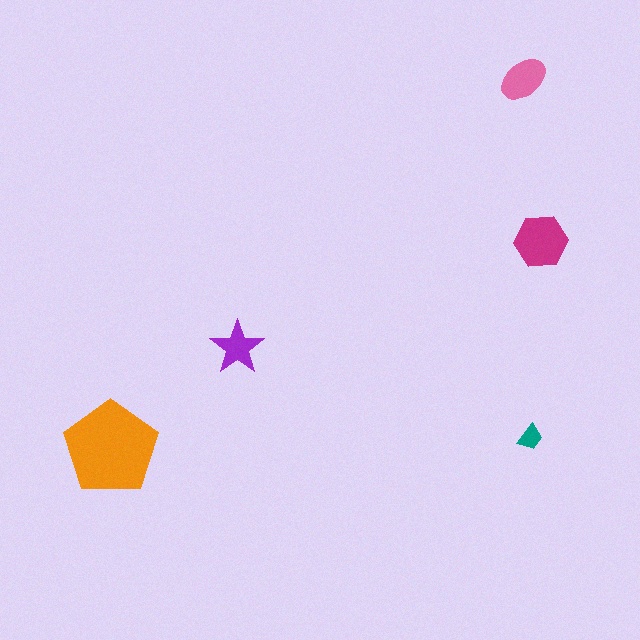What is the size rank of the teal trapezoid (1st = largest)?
5th.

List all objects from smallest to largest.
The teal trapezoid, the purple star, the pink ellipse, the magenta hexagon, the orange pentagon.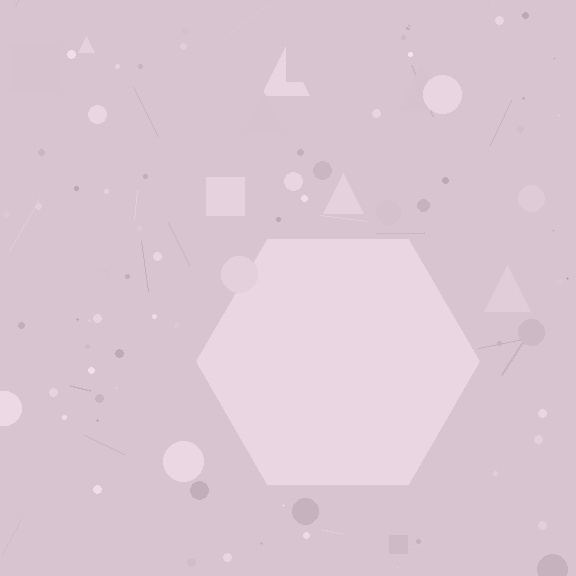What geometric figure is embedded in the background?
A hexagon is embedded in the background.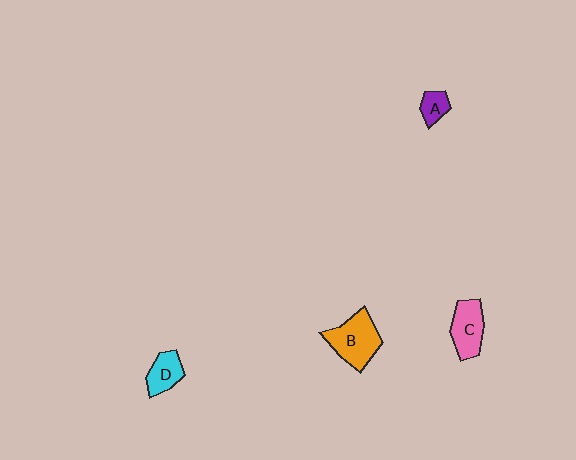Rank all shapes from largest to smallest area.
From largest to smallest: B (orange), C (pink), D (cyan), A (purple).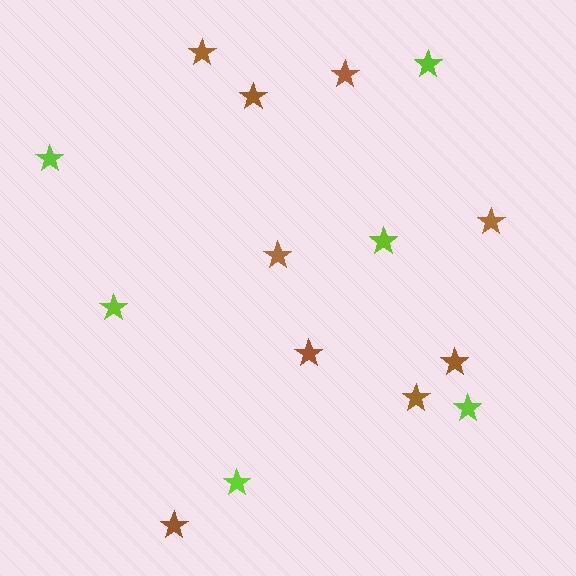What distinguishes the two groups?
There are 2 groups: one group of brown stars (9) and one group of lime stars (6).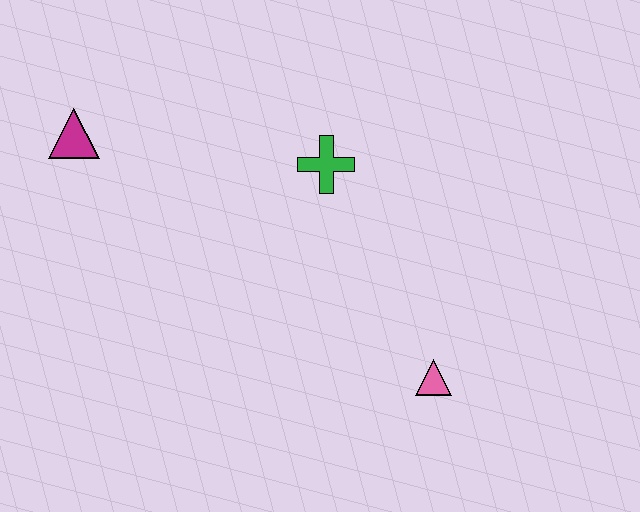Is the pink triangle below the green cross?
Yes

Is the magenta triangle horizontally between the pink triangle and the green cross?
No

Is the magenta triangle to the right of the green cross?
No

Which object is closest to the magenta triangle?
The green cross is closest to the magenta triangle.